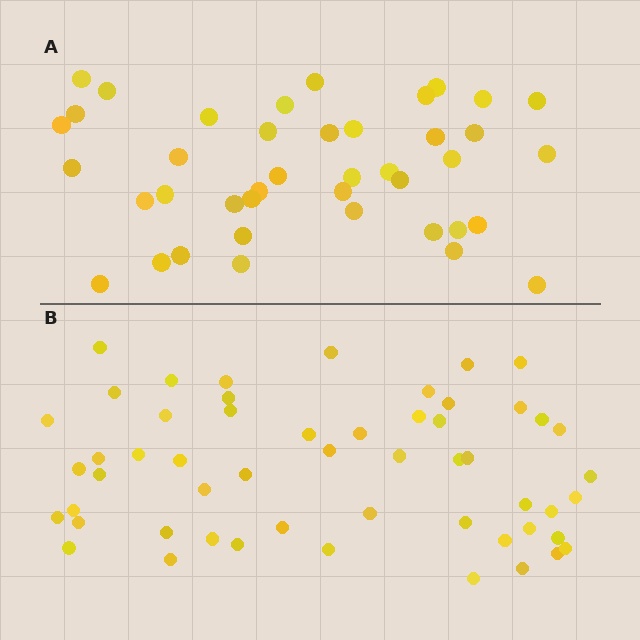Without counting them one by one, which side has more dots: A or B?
Region B (the bottom region) has more dots.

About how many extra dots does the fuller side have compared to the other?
Region B has approximately 15 more dots than region A.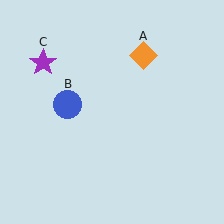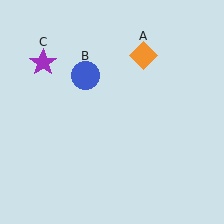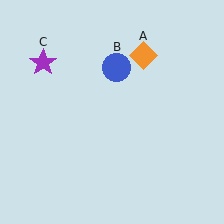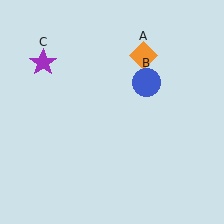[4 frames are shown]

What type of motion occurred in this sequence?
The blue circle (object B) rotated clockwise around the center of the scene.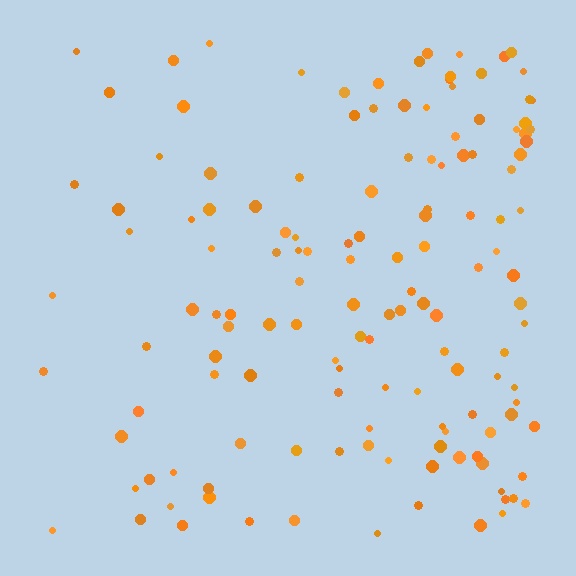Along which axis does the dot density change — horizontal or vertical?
Horizontal.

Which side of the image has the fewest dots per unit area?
The left.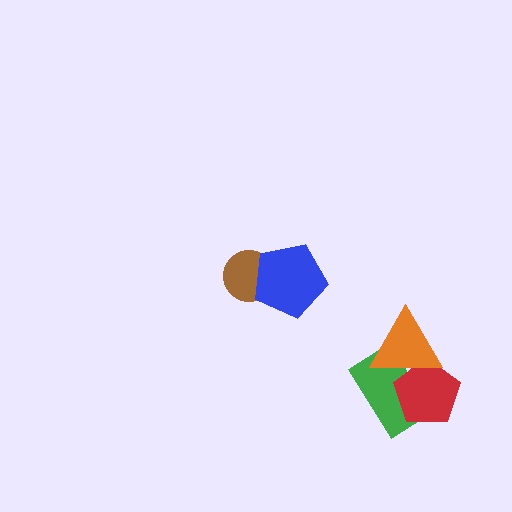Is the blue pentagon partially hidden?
No, no other shape covers it.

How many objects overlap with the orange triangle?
2 objects overlap with the orange triangle.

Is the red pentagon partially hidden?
Yes, it is partially covered by another shape.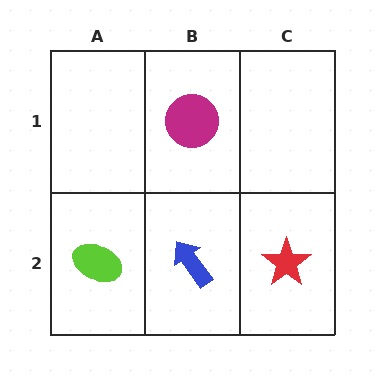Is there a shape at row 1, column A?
No, that cell is empty.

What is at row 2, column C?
A red star.